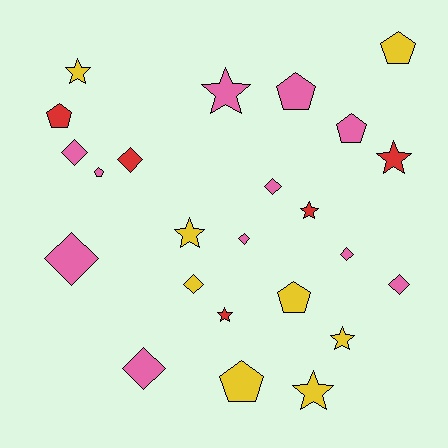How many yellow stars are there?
There are 4 yellow stars.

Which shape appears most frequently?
Diamond, with 9 objects.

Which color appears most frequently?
Pink, with 11 objects.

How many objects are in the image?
There are 24 objects.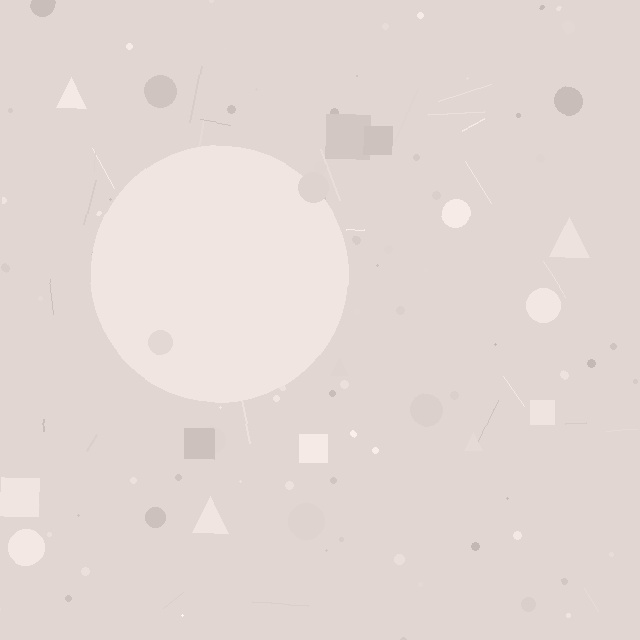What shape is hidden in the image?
A circle is hidden in the image.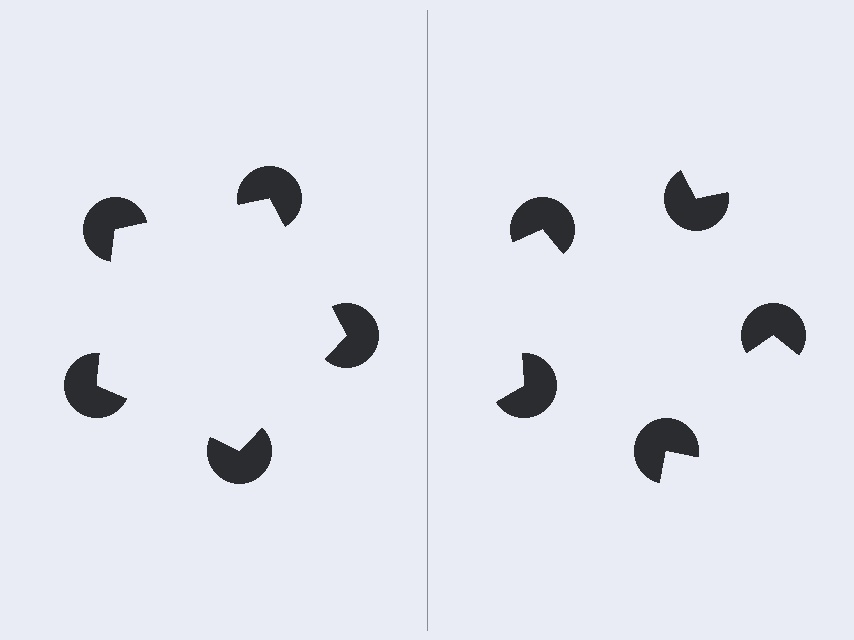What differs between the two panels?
The pac-man discs are positioned identically on both sides; only the wedge orientations differ. On the left they align to a pentagon; on the right they are misaligned.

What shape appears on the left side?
An illusory pentagon.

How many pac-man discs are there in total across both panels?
10 — 5 on each side.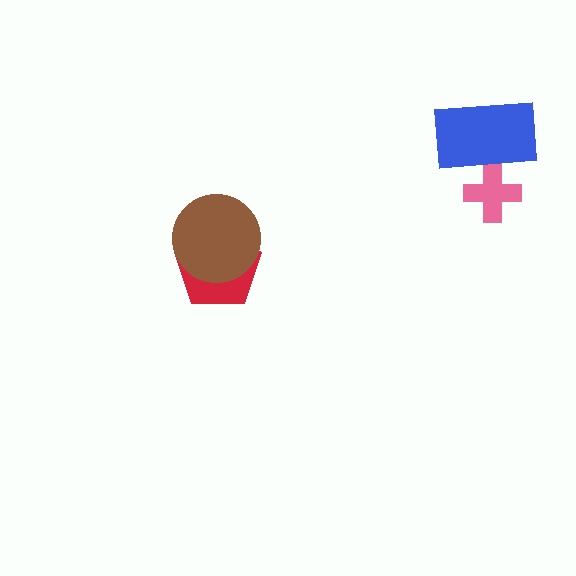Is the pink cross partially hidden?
Yes, it is partially covered by another shape.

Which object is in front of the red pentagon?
The brown circle is in front of the red pentagon.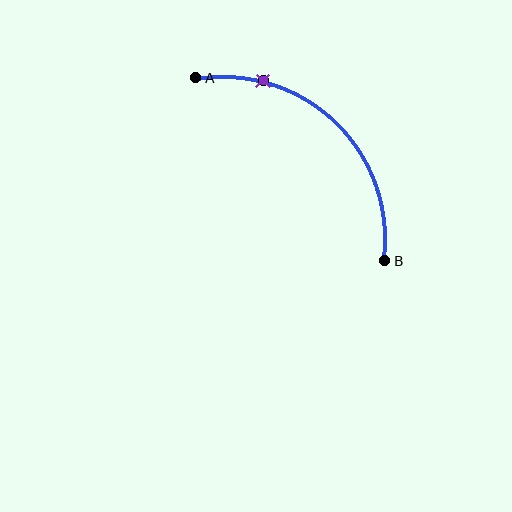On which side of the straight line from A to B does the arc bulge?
The arc bulges above and to the right of the straight line connecting A and B.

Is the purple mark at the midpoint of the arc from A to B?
No. The purple mark lies on the arc but is closer to endpoint A. The arc midpoint would be at the point on the curve equidistant along the arc from both A and B.